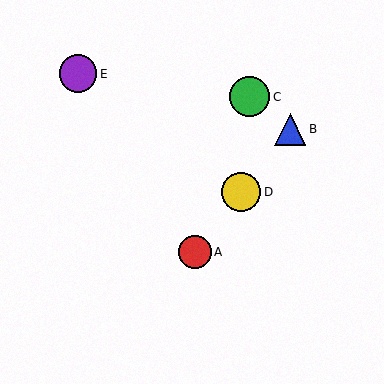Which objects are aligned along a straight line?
Objects A, B, D are aligned along a straight line.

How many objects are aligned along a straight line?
3 objects (A, B, D) are aligned along a straight line.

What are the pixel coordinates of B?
Object B is at (290, 130).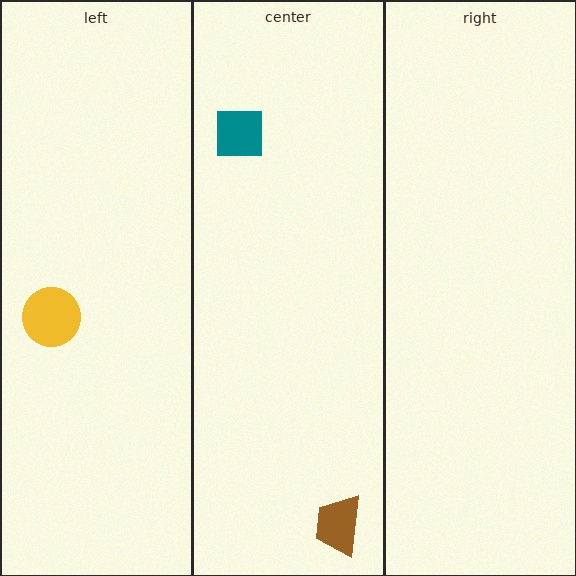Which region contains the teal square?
The center region.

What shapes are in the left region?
The yellow circle.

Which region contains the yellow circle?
The left region.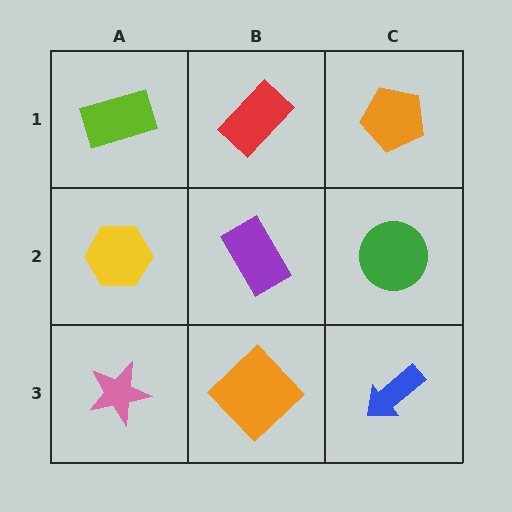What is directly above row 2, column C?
An orange pentagon.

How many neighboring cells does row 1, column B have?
3.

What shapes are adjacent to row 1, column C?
A green circle (row 2, column C), a red rectangle (row 1, column B).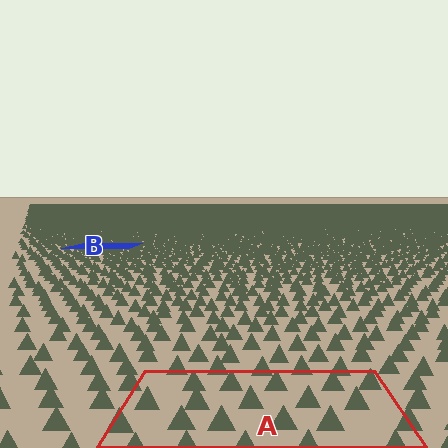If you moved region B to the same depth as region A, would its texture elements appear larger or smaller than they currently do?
They would appear larger. At a closer depth, the same texture elements are projected at a bigger on-screen size.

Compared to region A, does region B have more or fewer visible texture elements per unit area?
Region B has more texture elements per unit area — they are packed more densely because it is farther away.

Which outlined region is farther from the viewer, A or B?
Region B is farther from the viewer — the texture elements inside it appear smaller and more densely packed.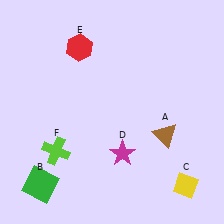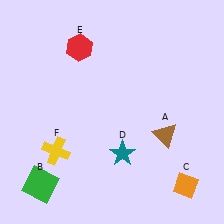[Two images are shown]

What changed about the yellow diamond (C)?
In Image 1, C is yellow. In Image 2, it changed to orange.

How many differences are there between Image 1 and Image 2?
There are 3 differences between the two images.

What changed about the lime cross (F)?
In Image 1, F is lime. In Image 2, it changed to yellow.